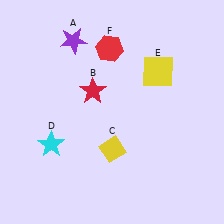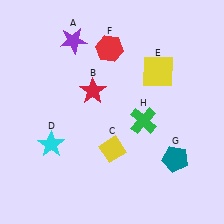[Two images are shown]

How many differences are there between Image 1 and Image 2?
There are 2 differences between the two images.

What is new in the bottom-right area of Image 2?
A teal pentagon (G) was added in the bottom-right area of Image 2.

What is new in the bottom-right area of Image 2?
A green cross (H) was added in the bottom-right area of Image 2.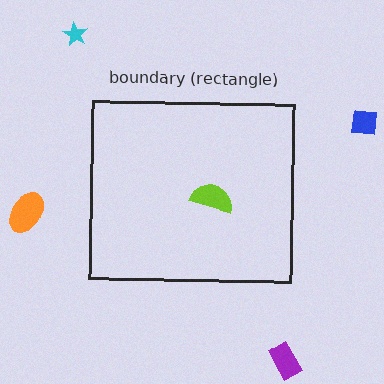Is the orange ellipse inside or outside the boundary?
Outside.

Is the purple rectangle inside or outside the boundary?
Outside.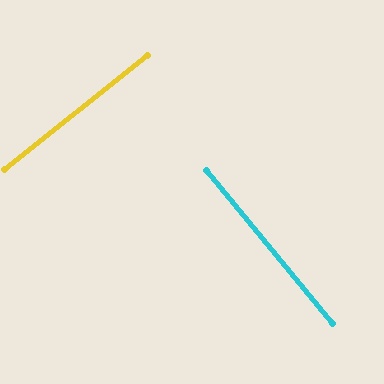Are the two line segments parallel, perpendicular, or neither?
Perpendicular — they meet at approximately 89°.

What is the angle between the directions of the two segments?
Approximately 89 degrees.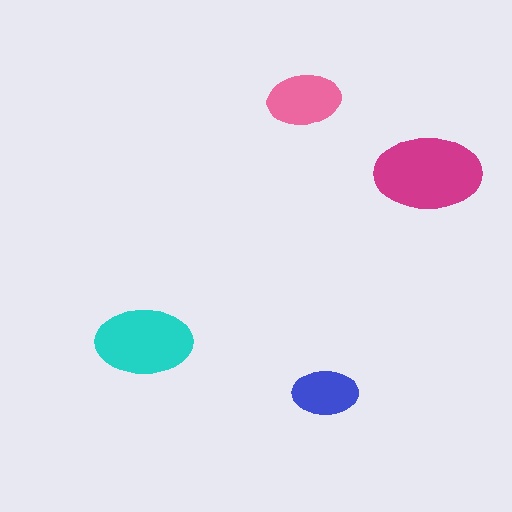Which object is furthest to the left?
The cyan ellipse is leftmost.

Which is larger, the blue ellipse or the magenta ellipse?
The magenta one.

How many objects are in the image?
There are 4 objects in the image.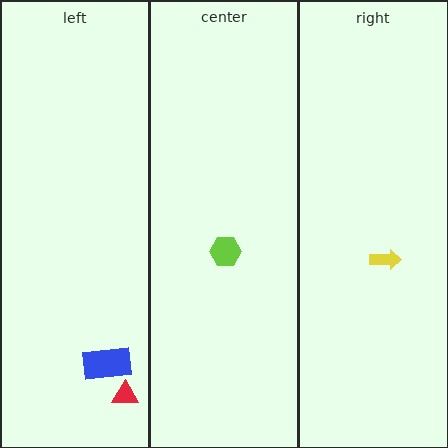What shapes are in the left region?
The blue rectangle, the red triangle.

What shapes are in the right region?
The yellow arrow.